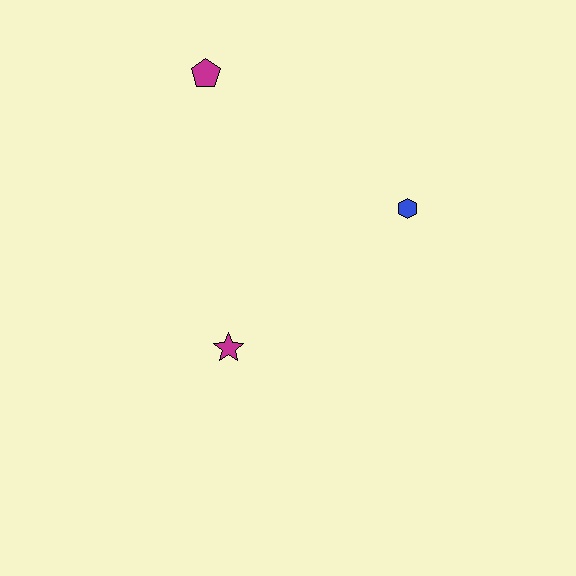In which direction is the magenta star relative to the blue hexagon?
The magenta star is to the left of the blue hexagon.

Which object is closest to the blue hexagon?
The magenta star is closest to the blue hexagon.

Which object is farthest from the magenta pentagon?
The magenta star is farthest from the magenta pentagon.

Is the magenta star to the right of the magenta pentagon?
Yes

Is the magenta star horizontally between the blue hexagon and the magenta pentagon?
Yes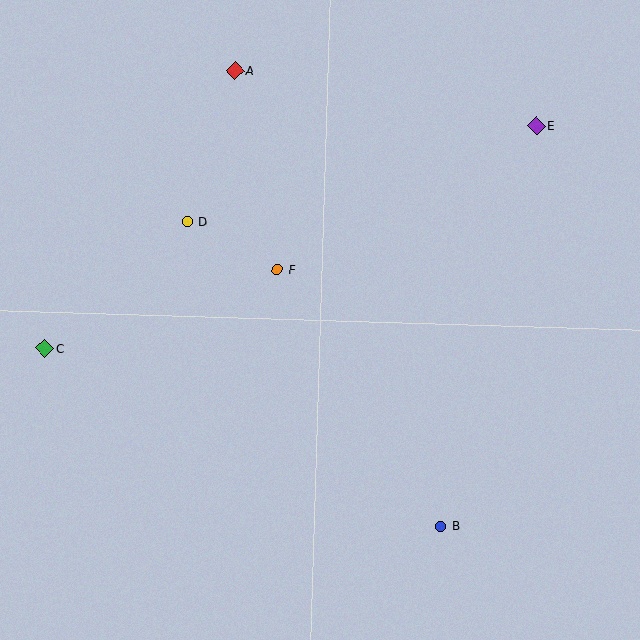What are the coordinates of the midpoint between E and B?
The midpoint between E and B is at (489, 326).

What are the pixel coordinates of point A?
Point A is at (235, 71).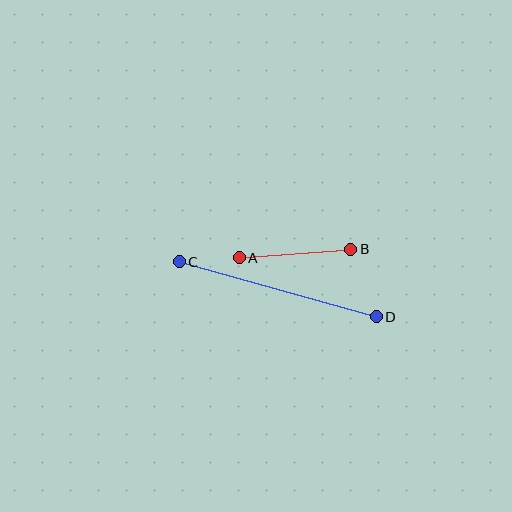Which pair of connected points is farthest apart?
Points C and D are farthest apart.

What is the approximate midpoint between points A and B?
The midpoint is at approximately (295, 253) pixels.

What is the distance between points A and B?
The distance is approximately 112 pixels.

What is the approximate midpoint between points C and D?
The midpoint is at approximately (278, 289) pixels.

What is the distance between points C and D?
The distance is approximately 205 pixels.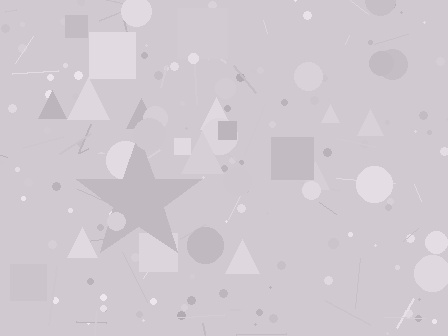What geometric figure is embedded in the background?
A star is embedded in the background.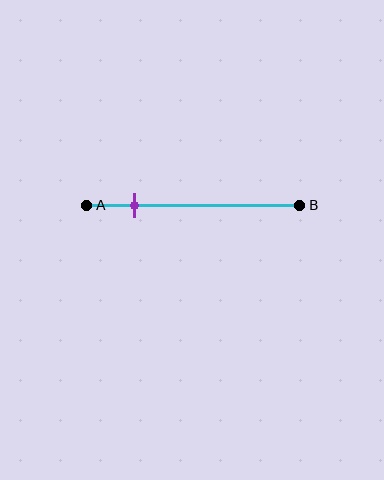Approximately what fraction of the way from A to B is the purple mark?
The purple mark is approximately 20% of the way from A to B.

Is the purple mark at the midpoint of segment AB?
No, the mark is at about 20% from A, not at the 50% midpoint.